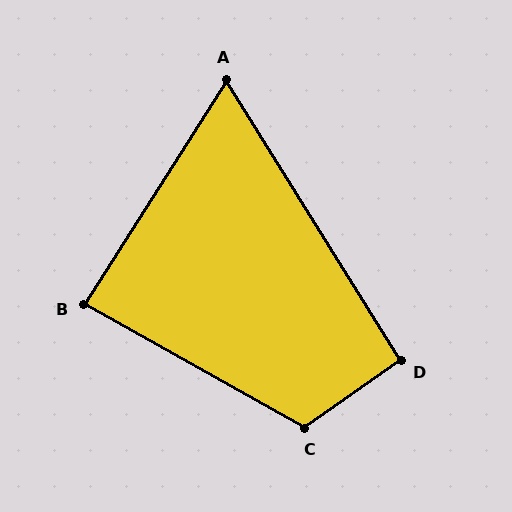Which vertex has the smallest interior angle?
A, at approximately 64 degrees.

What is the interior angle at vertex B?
Approximately 87 degrees (approximately right).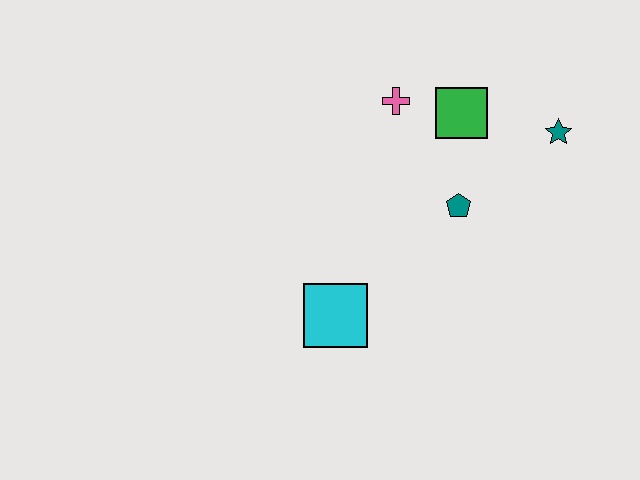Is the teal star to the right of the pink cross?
Yes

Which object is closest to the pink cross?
The green square is closest to the pink cross.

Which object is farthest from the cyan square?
The teal star is farthest from the cyan square.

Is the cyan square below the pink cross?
Yes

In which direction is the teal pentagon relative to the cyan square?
The teal pentagon is to the right of the cyan square.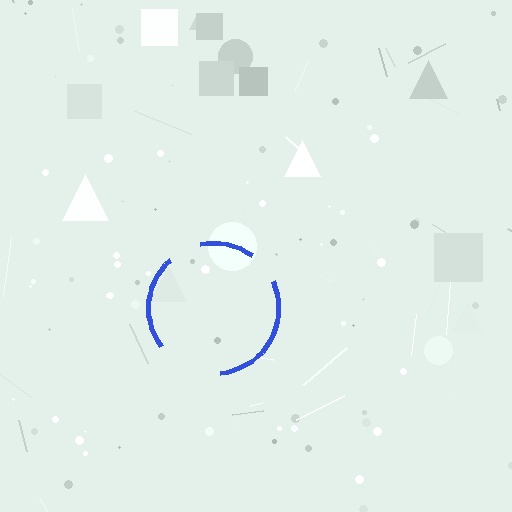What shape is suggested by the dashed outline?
The dashed outline suggests a circle.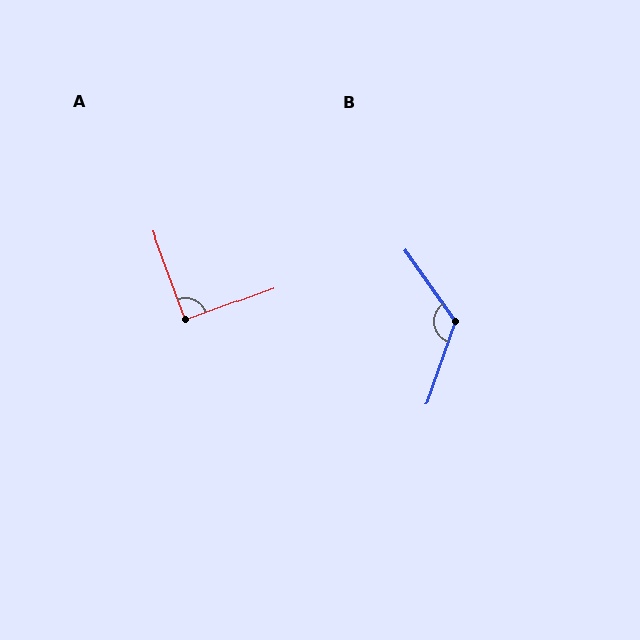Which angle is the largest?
B, at approximately 125 degrees.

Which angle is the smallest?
A, at approximately 90 degrees.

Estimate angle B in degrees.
Approximately 125 degrees.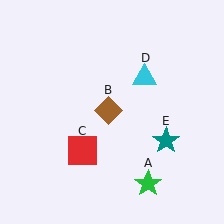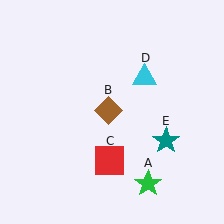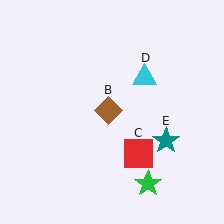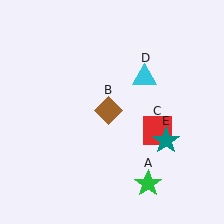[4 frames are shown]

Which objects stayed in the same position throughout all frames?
Green star (object A) and brown diamond (object B) and cyan triangle (object D) and teal star (object E) remained stationary.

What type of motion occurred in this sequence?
The red square (object C) rotated counterclockwise around the center of the scene.